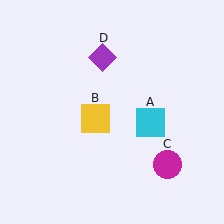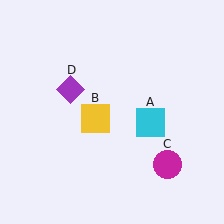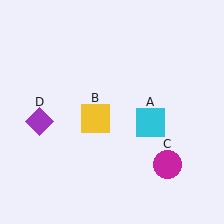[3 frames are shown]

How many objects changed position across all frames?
1 object changed position: purple diamond (object D).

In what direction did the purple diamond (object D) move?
The purple diamond (object D) moved down and to the left.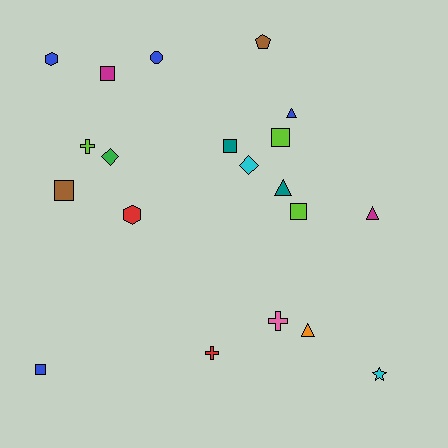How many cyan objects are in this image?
There are 2 cyan objects.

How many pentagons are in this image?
There is 1 pentagon.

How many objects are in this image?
There are 20 objects.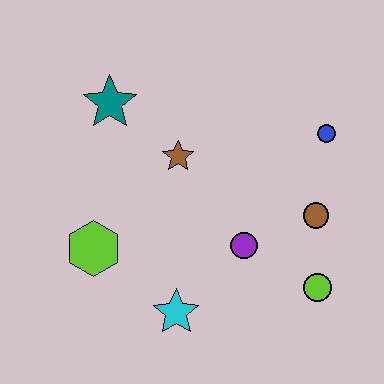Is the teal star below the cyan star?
No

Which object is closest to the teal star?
The brown star is closest to the teal star.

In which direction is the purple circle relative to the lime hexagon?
The purple circle is to the right of the lime hexagon.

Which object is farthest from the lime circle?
The teal star is farthest from the lime circle.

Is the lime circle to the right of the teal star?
Yes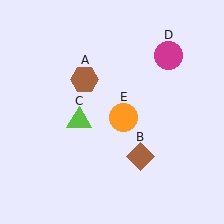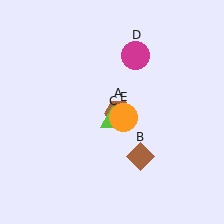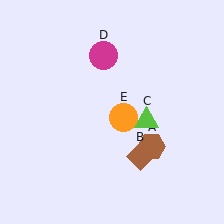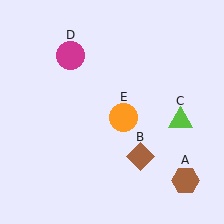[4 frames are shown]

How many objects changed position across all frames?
3 objects changed position: brown hexagon (object A), lime triangle (object C), magenta circle (object D).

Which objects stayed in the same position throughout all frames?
Brown diamond (object B) and orange circle (object E) remained stationary.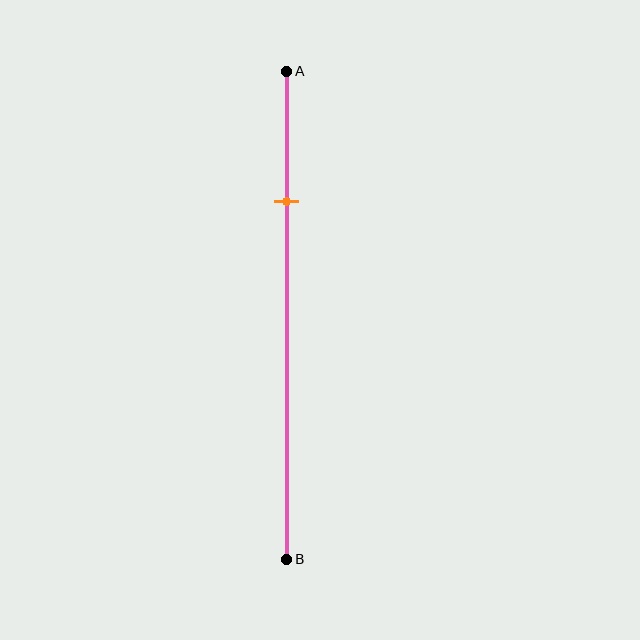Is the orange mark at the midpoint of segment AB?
No, the mark is at about 25% from A, not at the 50% midpoint.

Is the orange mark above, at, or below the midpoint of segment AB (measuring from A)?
The orange mark is above the midpoint of segment AB.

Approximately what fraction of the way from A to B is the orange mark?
The orange mark is approximately 25% of the way from A to B.